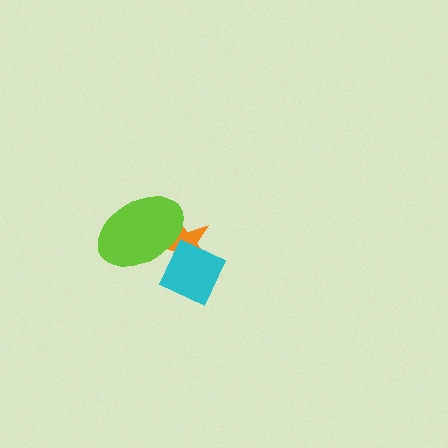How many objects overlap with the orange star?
2 objects overlap with the orange star.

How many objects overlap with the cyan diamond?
2 objects overlap with the cyan diamond.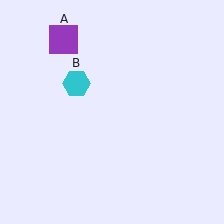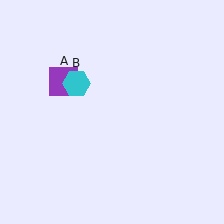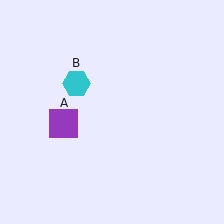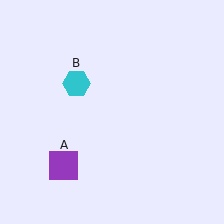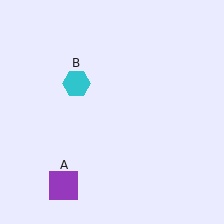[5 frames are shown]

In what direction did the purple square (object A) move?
The purple square (object A) moved down.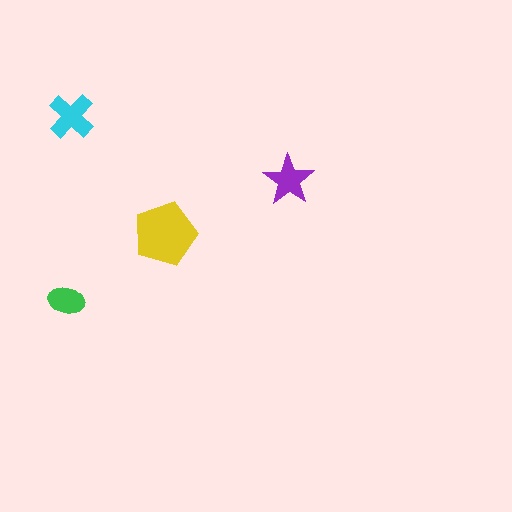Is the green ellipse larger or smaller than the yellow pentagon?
Smaller.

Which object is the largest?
The yellow pentagon.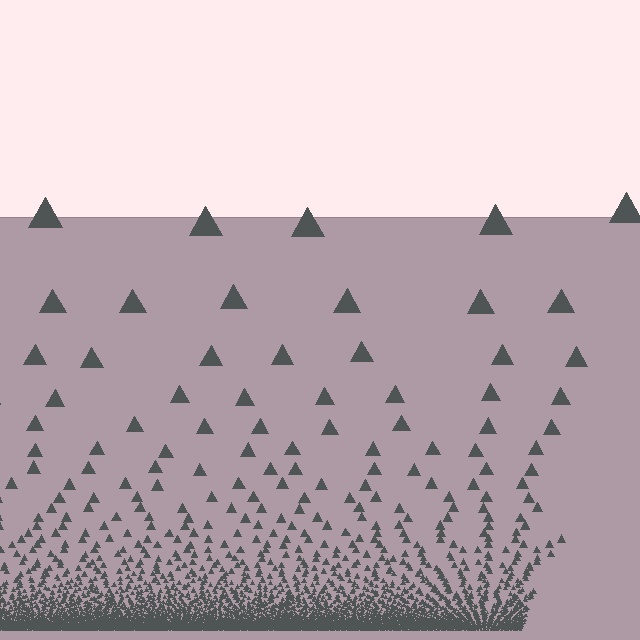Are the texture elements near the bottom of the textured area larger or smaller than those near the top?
Smaller. The gradient is inverted — elements near the bottom are smaller and denser.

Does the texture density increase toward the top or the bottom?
Density increases toward the bottom.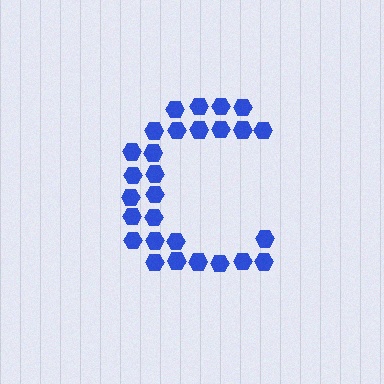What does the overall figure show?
The overall figure shows the letter C.